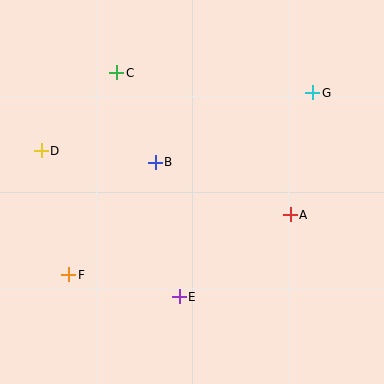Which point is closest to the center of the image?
Point B at (155, 162) is closest to the center.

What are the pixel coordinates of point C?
Point C is at (117, 73).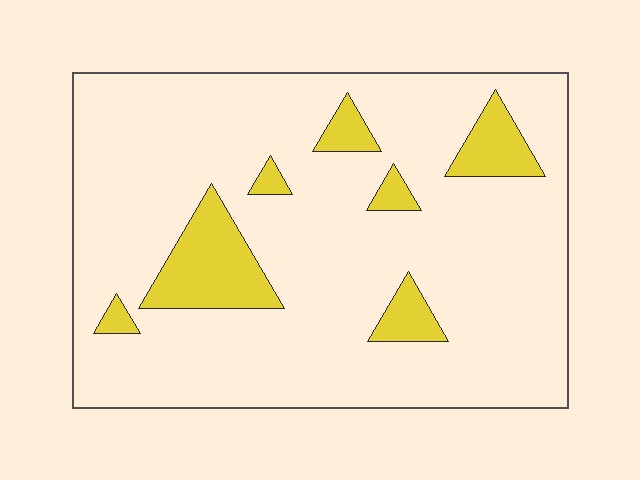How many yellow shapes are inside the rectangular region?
7.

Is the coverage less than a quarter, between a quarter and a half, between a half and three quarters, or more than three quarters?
Less than a quarter.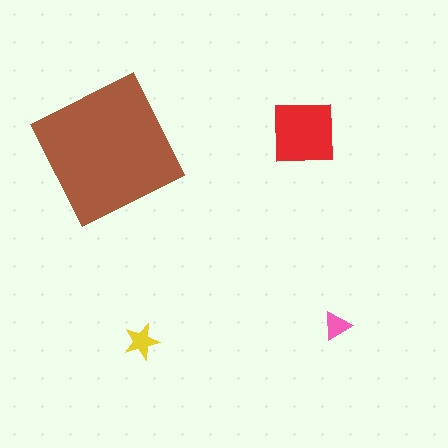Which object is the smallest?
The pink triangle.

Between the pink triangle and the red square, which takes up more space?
The red square.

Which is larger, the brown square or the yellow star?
The brown square.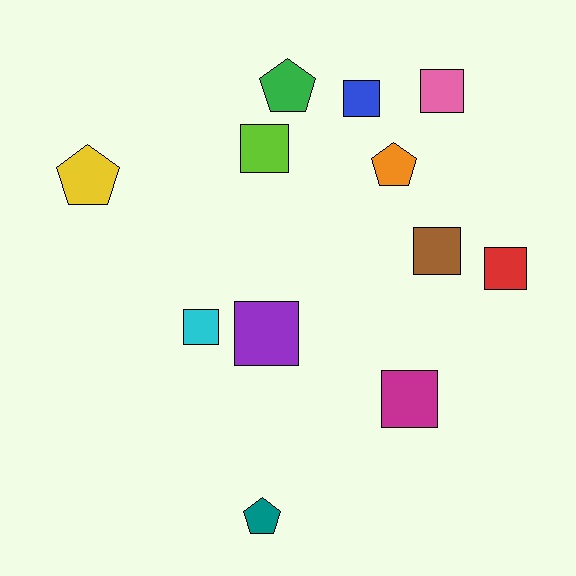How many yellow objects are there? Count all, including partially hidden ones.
There is 1 yellow object.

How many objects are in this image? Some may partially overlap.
There are 12 objects.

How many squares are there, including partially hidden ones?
There are 8 squares.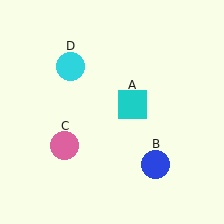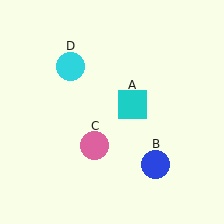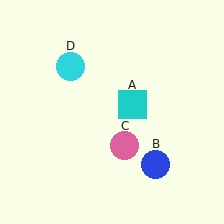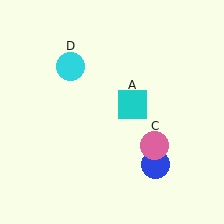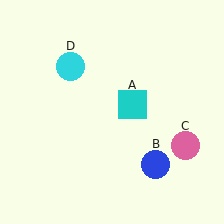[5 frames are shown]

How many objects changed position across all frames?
1 object changed position: pink circle (object C).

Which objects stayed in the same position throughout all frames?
Cyan square (object A) and blue circle (object B) and cyan circle (object D) remained stationary.